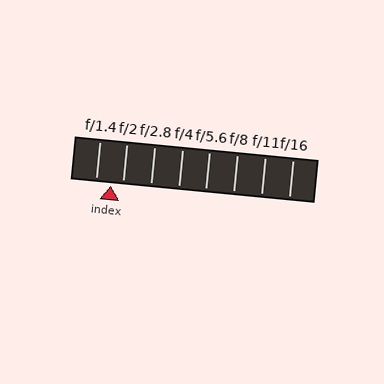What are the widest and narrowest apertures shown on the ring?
The widest aperture shown is f/1.4 and the narrowest is f/16.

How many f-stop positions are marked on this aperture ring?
There are 8 f-stop positions marked.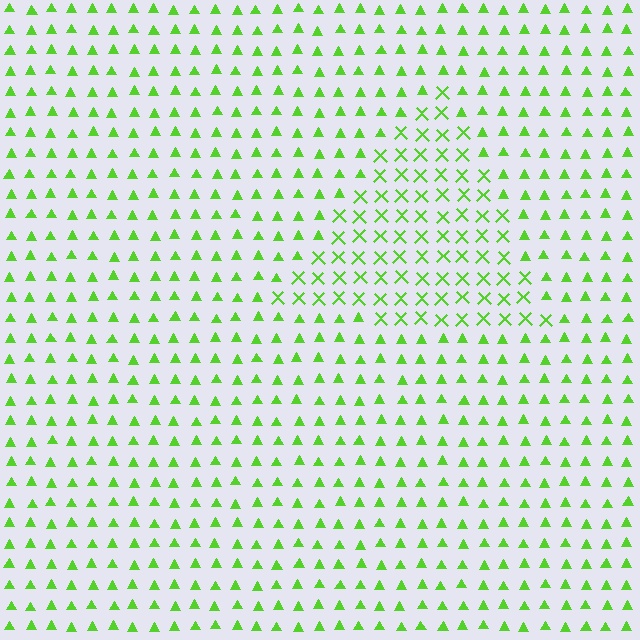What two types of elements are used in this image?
The image uses X marks inside the triangle region and triangles outside it.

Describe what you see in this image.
The image is filled with small lime elements arranged in a uniform grid. A triangle-shaped region contains X marks, while the surrounding area contains triangles. The boundary is defined purely by the change in element shape.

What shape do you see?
I see a triangle.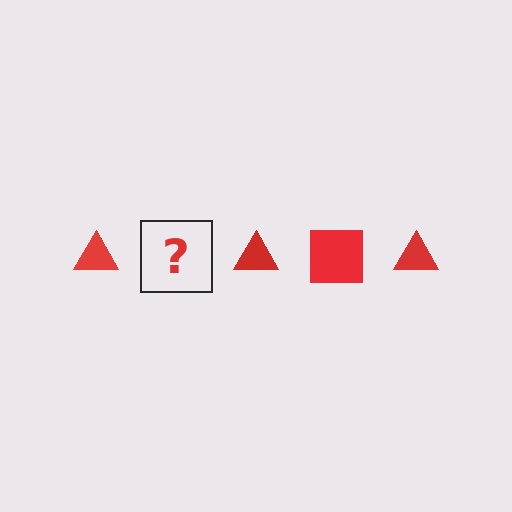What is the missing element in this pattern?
The missing element is a red square.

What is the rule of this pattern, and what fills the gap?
The rule is that the pattern cycles through triangle, square shapes in red. The gap should be filled with a red square.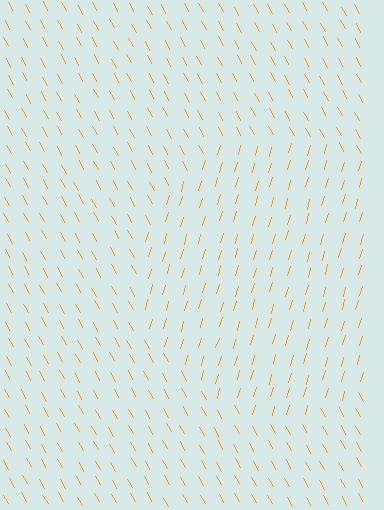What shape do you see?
I see a circle.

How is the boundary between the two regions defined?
The boundary is defined purely by a change in line orientation (approximately 45 degrees difference). All lines are the same color and thickness.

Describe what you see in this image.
The image is filled with small orange line segments. A circle region in the image has lines oriented differently from the surrounding lines, creating a visible texture boundary.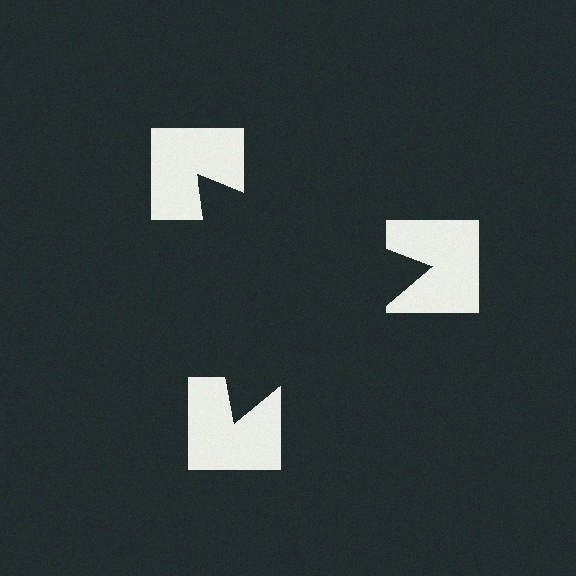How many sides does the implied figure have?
3 sides.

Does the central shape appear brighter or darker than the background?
It typically appears slightly darker than the background, even though no actual brightness change is drawn.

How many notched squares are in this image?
There are 3 — one at each vertex of the illusory triangle.